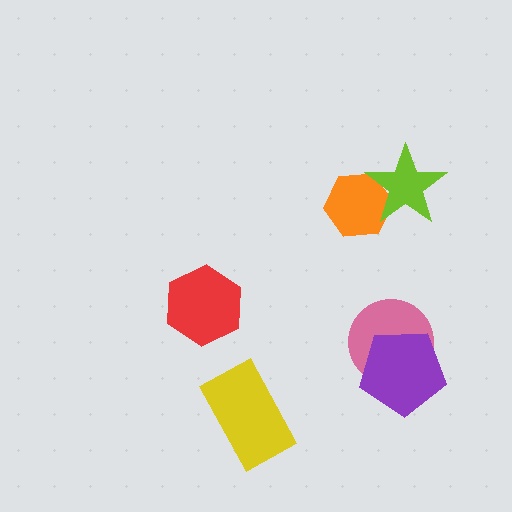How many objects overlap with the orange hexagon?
1 object overlaps with the orange hexagon.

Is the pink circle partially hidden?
Yes, it is partially covered by another shape.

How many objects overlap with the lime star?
1 object overlaps with the lime star.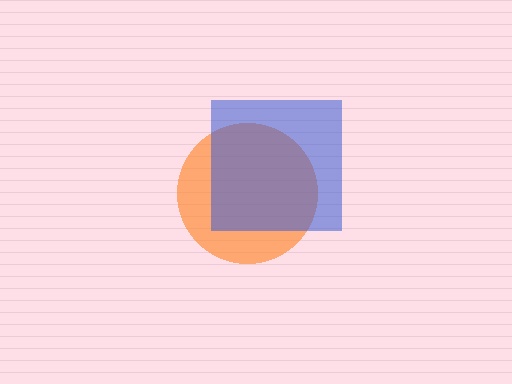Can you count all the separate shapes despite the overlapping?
Yes, there are 2 separate shapes.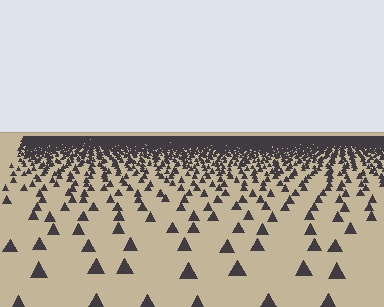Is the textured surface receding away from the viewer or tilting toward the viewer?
The surface is receding away from the viewer. Texture elements get smaller and denser toward the top.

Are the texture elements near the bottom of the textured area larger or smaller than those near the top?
Larger. Near the bottom, elements are closer to the viewer and appear at a bigger on-screen size.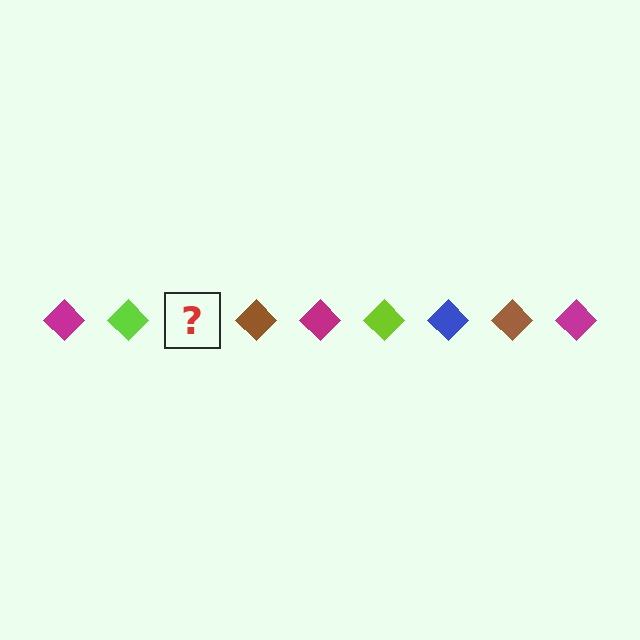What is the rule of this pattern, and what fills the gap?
The rule is that the pattern cycles through magenta, lime, blue, brown diamonds. The gap should be filled with a blue diamond.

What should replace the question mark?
The question mark should be replaced with a blue diamond.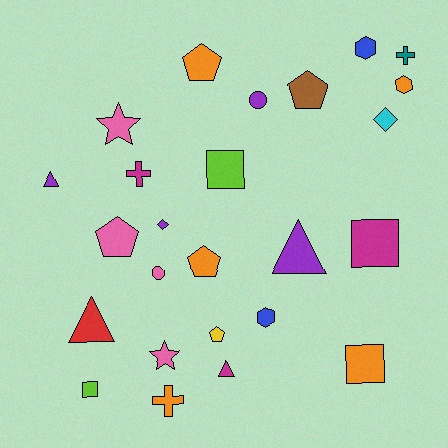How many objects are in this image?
There are 25 objects.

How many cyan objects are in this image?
There is 1 cyan object.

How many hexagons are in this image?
There are 3 hexagons.